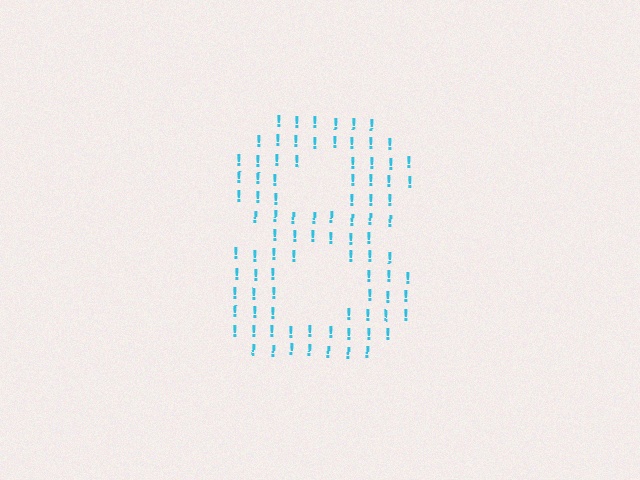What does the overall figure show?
The overall figure shows the digit 8.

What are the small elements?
The small elements are exclamation marks.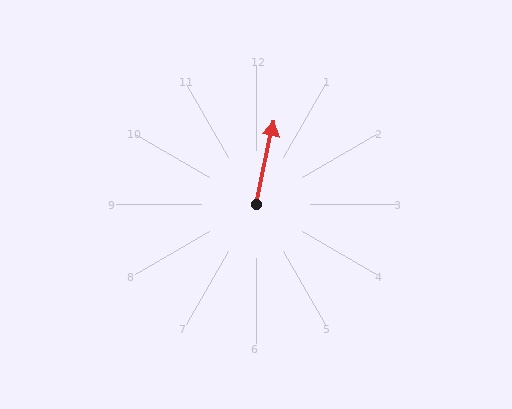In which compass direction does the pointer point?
North.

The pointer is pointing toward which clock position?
Roughly 12 o'clock.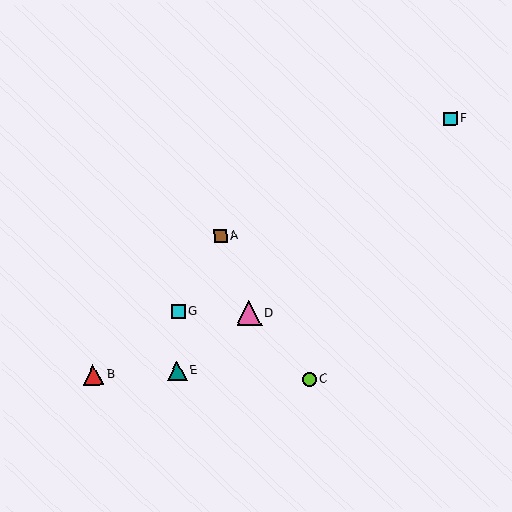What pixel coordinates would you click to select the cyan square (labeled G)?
Click at (179, 311) to select the cyan square G.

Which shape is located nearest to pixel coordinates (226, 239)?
The brown square (labeled A) at (220, 236) is nearest to that location.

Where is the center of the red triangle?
The center of the red triangle is at (93, 375).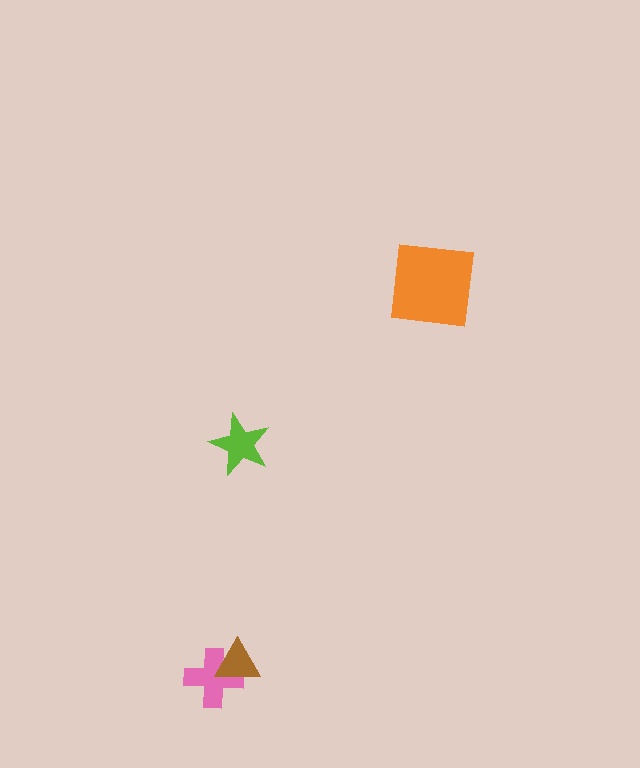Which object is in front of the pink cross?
The brown triangle is in front of the pink cross.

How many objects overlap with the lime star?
0 objects overlap with the lime star.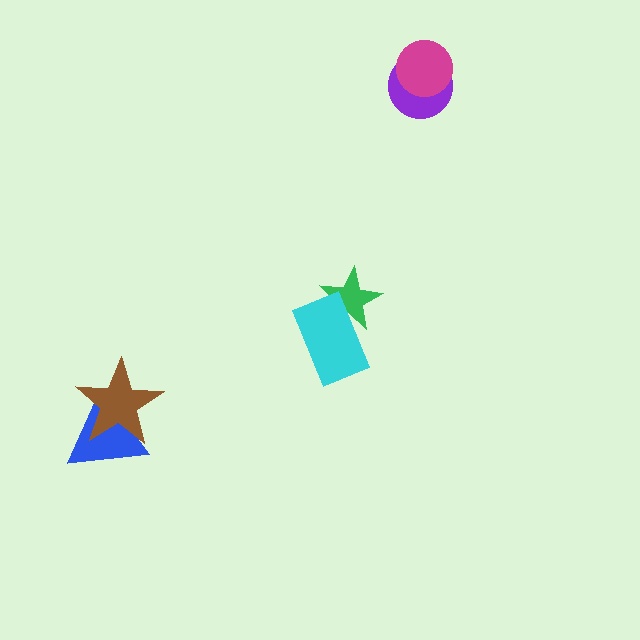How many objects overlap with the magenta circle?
1 object overlaps with the magenta circle.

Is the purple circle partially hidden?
Yes, it is partially covered by another shape.